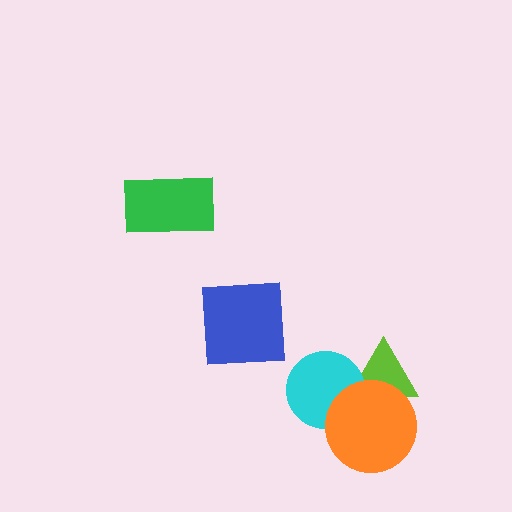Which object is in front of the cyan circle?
The orange circle is in front of the cyan circle.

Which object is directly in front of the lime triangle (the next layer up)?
The cyan circle is directly in front of the lime triangle.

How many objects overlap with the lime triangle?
2 objects overlap with the lime triangle.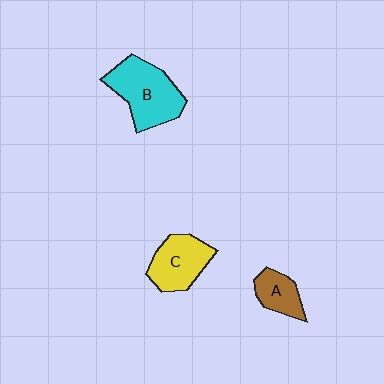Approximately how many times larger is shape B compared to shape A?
Approximately 2.1 times.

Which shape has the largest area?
Shape B (cyan).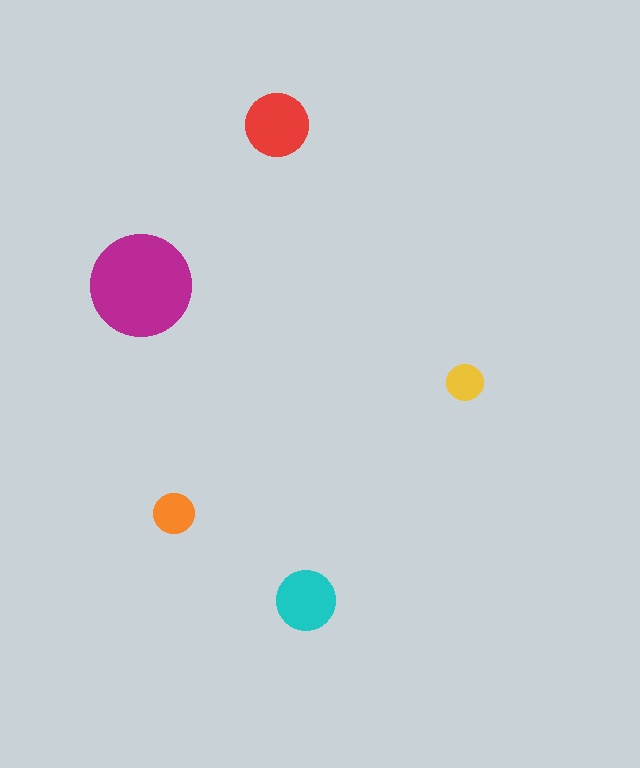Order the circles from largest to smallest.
the magenta one, the red one, the cyan one, the orange one, the yellow one.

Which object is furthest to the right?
The yellow circle is rightmost.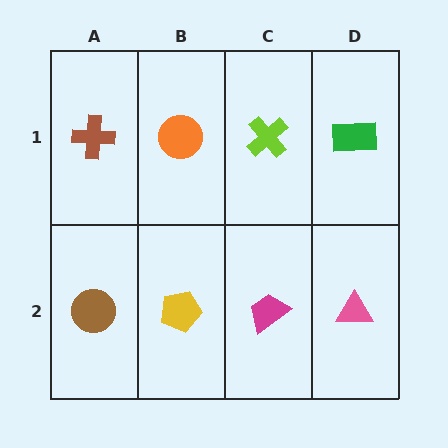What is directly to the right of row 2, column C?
A pink triangle.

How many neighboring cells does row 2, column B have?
3.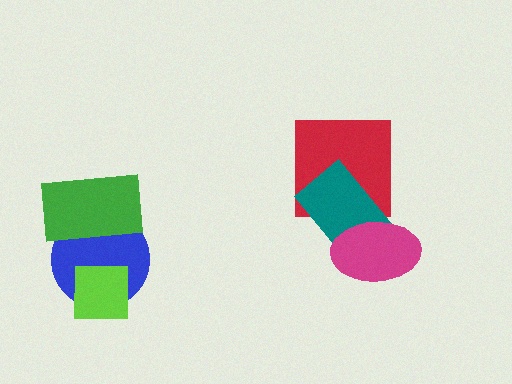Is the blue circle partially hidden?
Yes, it is partially covered by another shape.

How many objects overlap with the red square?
1 object overlaps with the red square.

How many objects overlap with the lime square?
1 object overlaps with the lime square.